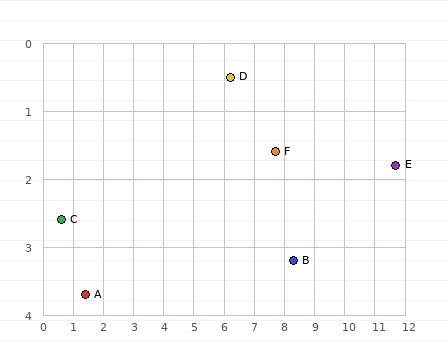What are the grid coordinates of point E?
Point E is at approximately (11.7, 1.8).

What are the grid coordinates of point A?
Point A is at approximately (1.4, 3.7).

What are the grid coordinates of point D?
Point D is at approximately (6.2, 0.5).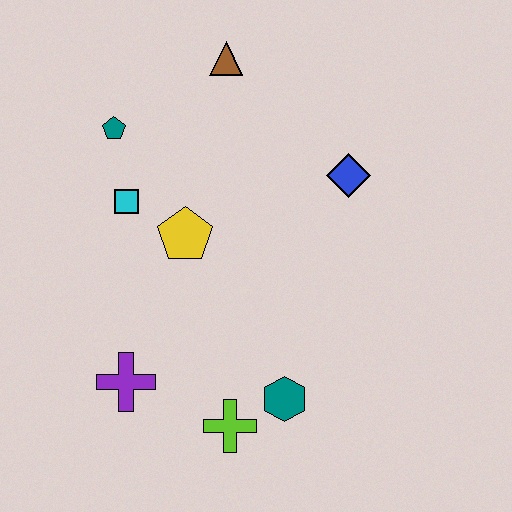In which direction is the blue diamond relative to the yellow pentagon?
The blue diamond is to the right of the yellow pentagon.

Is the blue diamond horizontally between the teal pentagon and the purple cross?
No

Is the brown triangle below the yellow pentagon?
No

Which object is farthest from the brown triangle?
The lime cross is farthest from the brown triangle.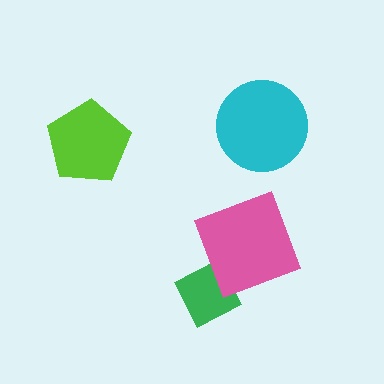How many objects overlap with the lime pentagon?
0 objects overlap with the lime pentagon.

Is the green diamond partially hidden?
Yes, it is partially covered by another shape.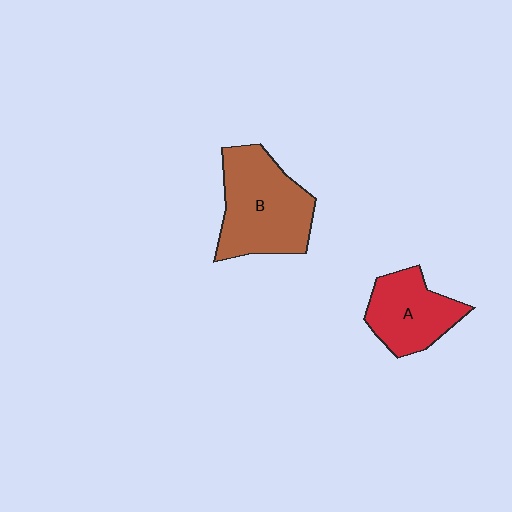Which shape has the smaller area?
Shape A (red).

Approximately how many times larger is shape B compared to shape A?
Approximately 1.5 times.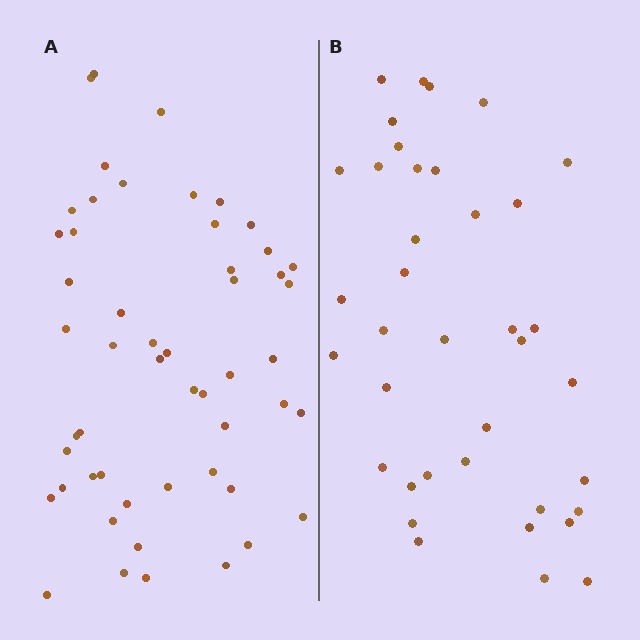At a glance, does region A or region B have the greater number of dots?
Region A (the left region) has more dots.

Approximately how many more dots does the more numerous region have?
Region A has approximately 15 more dots than region B.